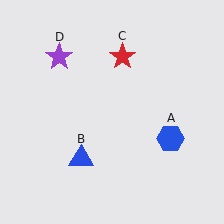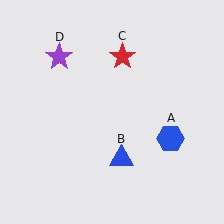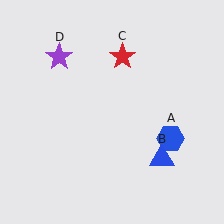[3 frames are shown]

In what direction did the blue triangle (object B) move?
The blue triangle (object B) moved right.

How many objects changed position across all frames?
1 object changed position: blue triangle (object B).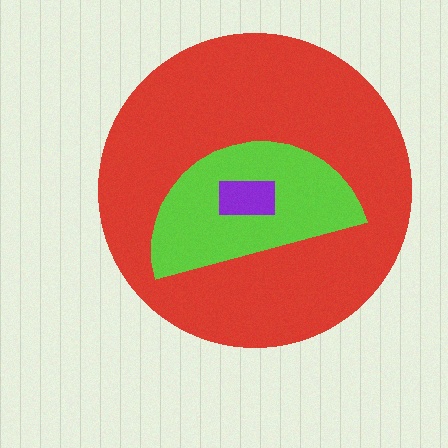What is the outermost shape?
The red circle.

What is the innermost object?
The purple rectangle.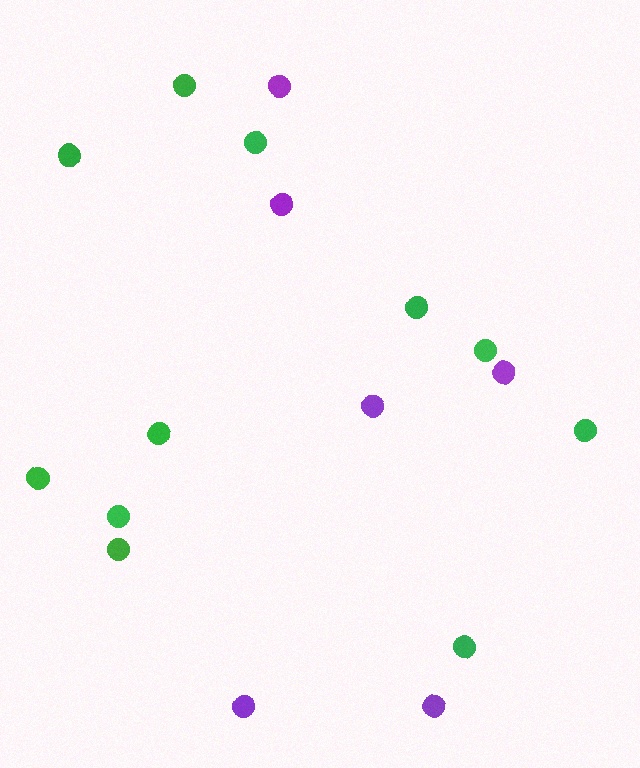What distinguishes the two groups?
There are 2 groups: one group of green circles (11) and one group of purple circles (6).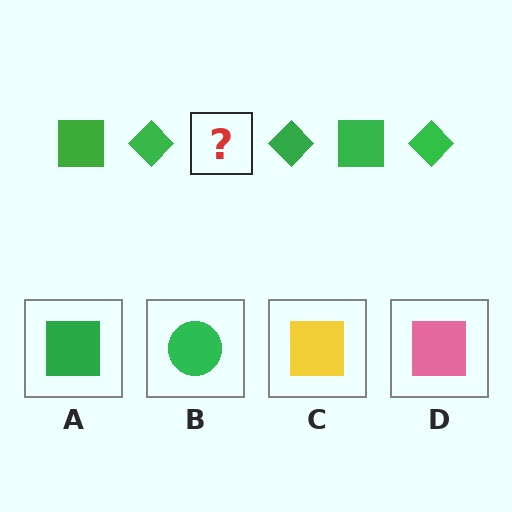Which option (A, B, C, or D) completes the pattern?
A.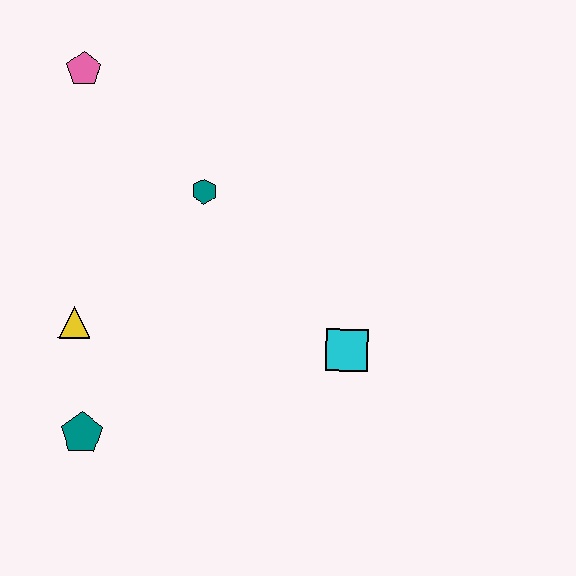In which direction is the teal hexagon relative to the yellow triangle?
The teal hexagon is above the yellow triangle.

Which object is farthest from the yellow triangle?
The cyan square is farthest from the yellow triangle.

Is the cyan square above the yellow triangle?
No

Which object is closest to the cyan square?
The teal hexagon is closest to the cyan square.